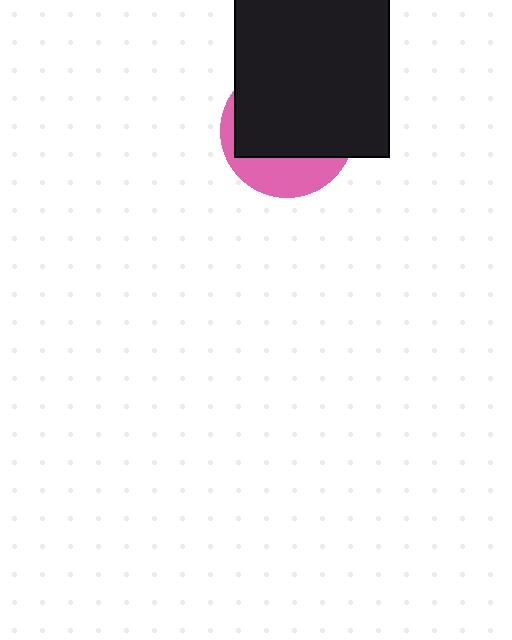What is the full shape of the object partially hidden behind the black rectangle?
The partially hidden object is a pink circle.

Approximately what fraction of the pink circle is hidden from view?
Roughly 70% of the pink circle is hidden behind the black rectangle.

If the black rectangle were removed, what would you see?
You would see the complete pink circle.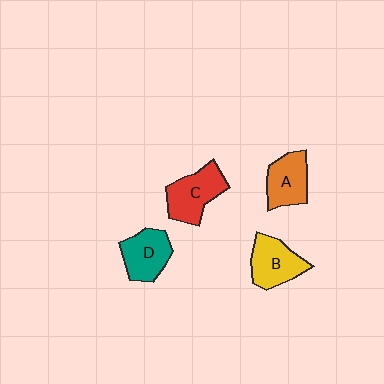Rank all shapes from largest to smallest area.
From largest to smallest: C (red), B (yellow), D (teal), A (orange).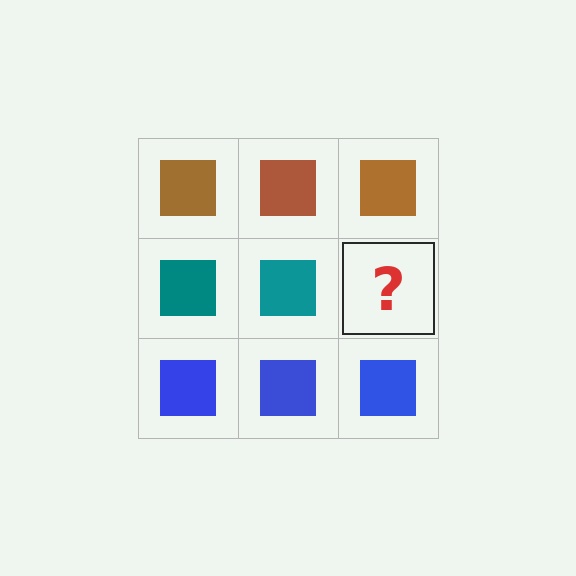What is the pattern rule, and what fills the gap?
The rule is that each row has a consistent color. The gap should be filled with a teal square.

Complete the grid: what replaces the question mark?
The question mark should be replaced with a teal square.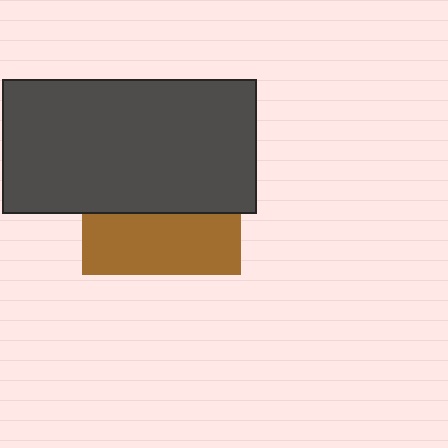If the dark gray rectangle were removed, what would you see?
You would see the complete brown square.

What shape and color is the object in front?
The object in front is a dark gray rectangle.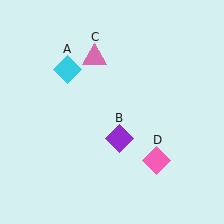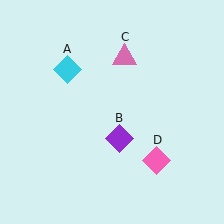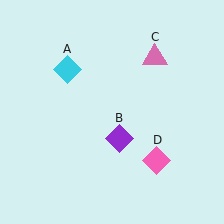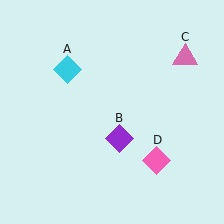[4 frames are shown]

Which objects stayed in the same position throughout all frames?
Cyan diamond (object A) and purple diamond (object B) and pink diamond (object D) remained stationary.